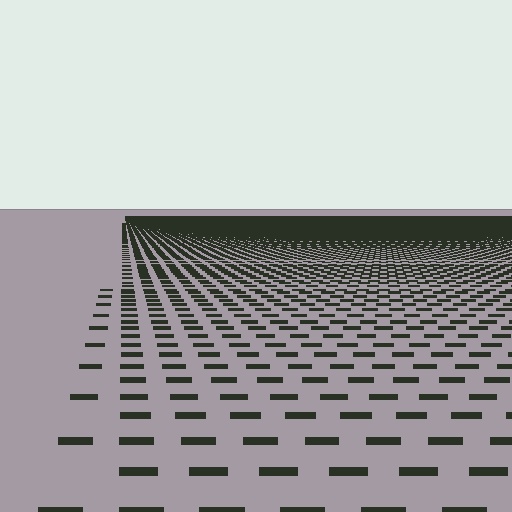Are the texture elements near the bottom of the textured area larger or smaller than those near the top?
Larger. Near the bottom, elements are closer to the viewer and appear at a bigger on-screen size.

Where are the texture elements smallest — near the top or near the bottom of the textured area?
Near the top.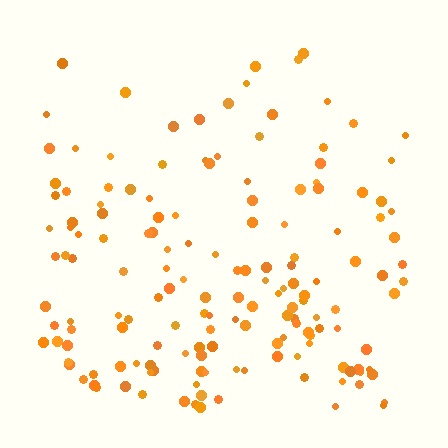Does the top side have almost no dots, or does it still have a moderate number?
Still a moderate number, just noticeably fewer than the bottom.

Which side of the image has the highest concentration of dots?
The bottom.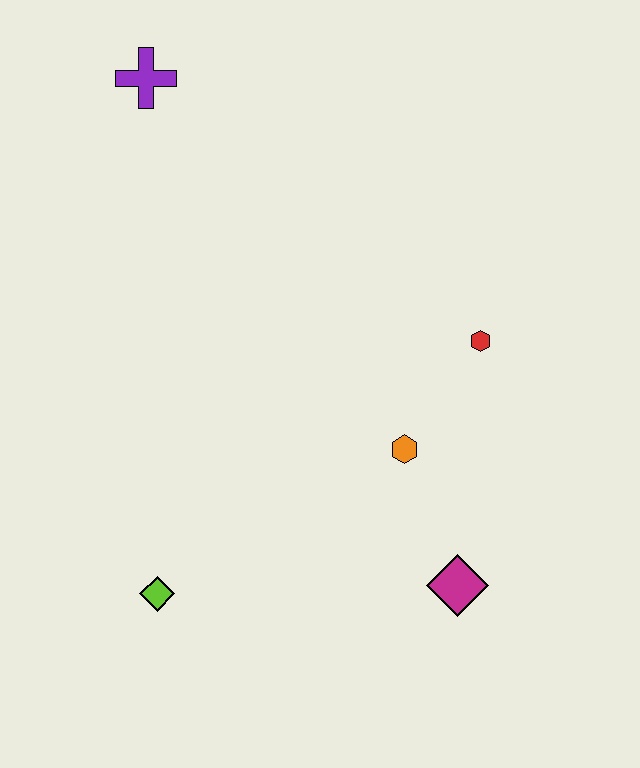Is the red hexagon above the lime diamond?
Yes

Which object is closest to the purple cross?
The red hexagon is closest to the purple cross.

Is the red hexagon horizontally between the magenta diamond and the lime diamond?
No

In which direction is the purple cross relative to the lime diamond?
The purple cross is above the lime diamond.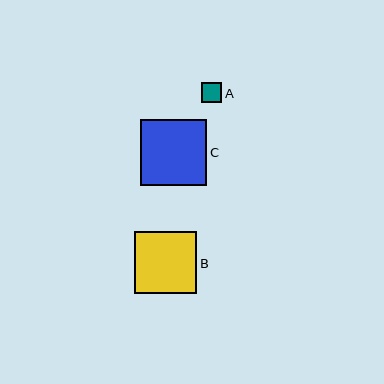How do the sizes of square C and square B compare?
Square C and square B are approximately the same size.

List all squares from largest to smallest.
From largest to smallest: C, B, A.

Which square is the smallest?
Square A is the smallest with a size of approximately 21 pixels.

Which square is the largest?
Square C is the largest with a size of approximately 66 pixels.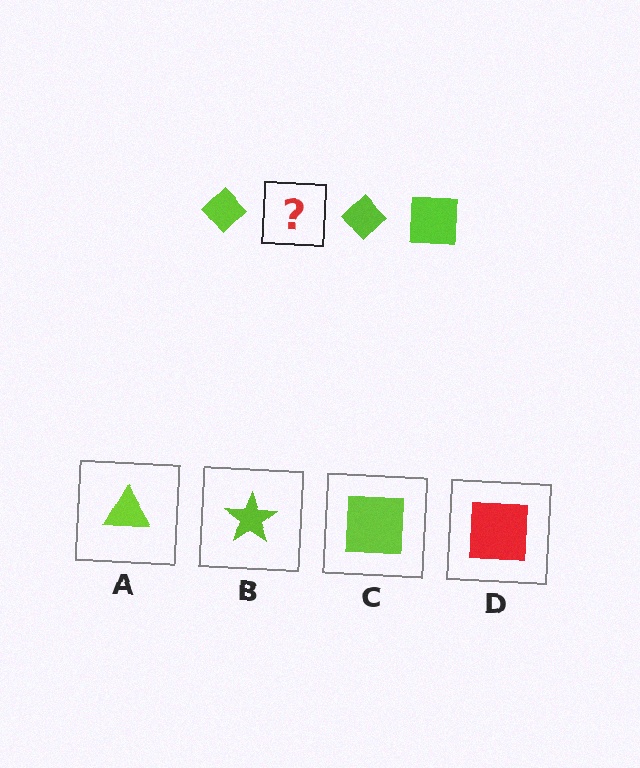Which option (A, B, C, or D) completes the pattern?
C.